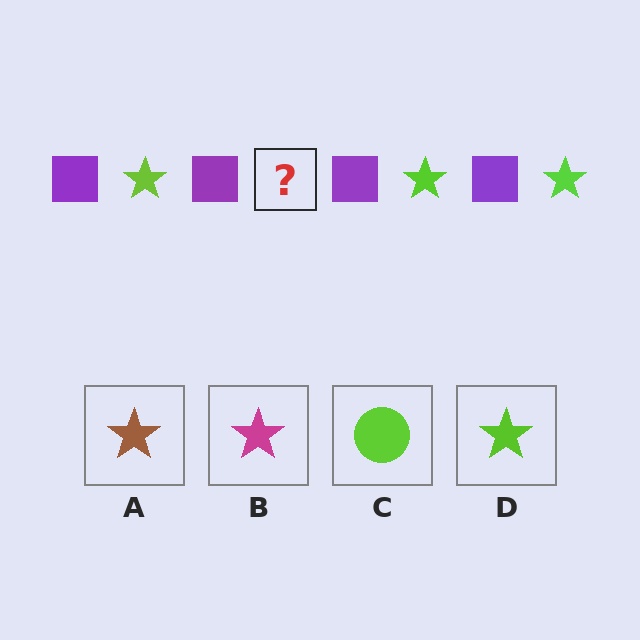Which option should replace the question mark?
Option D.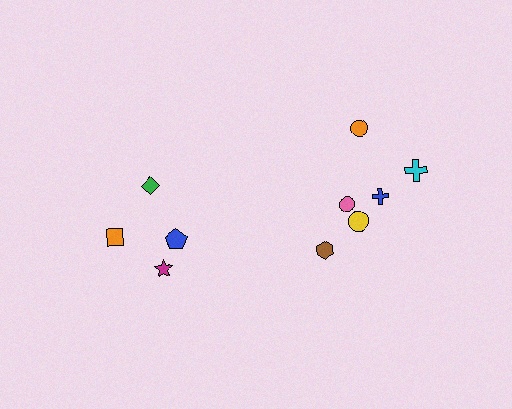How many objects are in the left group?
There are 4 objects.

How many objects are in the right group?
There are 6 objects.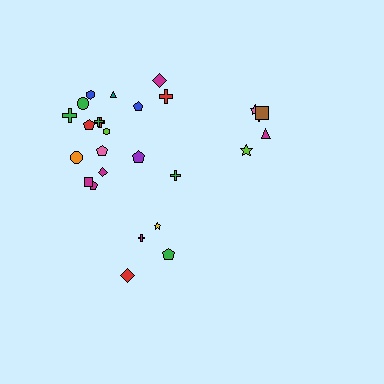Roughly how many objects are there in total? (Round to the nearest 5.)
Roughly 25 objects in total.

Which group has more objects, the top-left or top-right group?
The top-left group.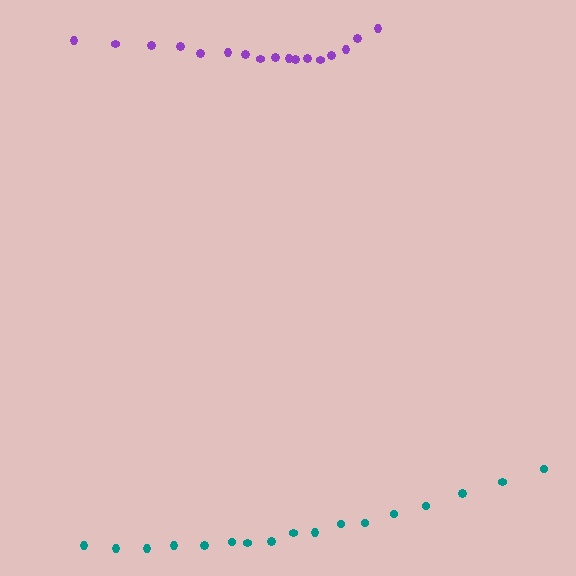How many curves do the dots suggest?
There are 2 distinct paths.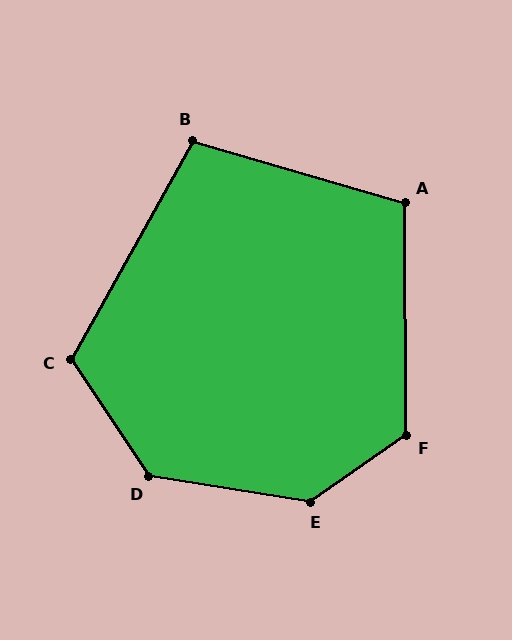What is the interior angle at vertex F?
Approximately 124 degrees (obtuse).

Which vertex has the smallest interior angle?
B, at approximately 103 degrees.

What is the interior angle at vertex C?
Approximately 117 degrees (obtuse).